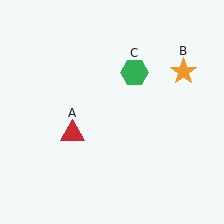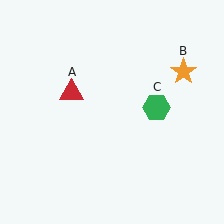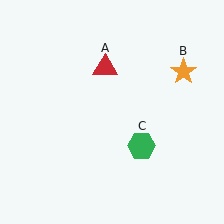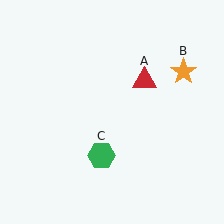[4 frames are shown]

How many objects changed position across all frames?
2 objects changed position: red triangle (object A), green hexagon (object C).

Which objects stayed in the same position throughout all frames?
Orange star (object B) remained stationary.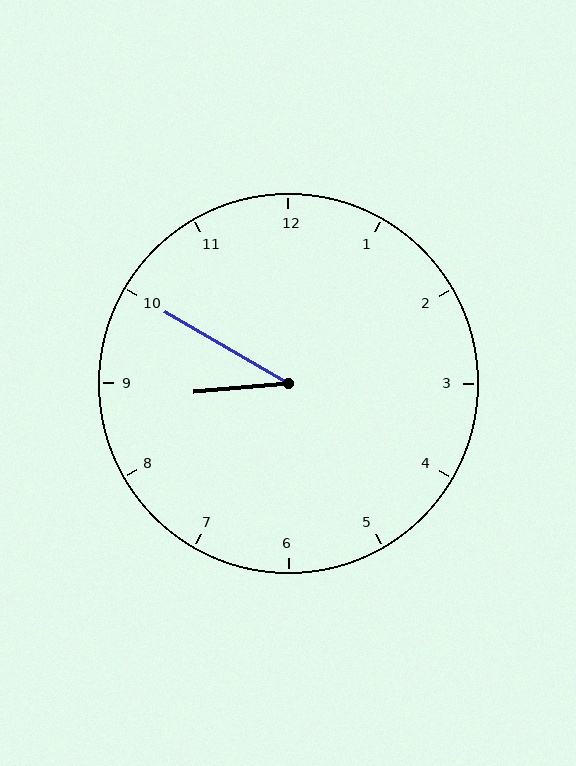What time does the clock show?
8:50.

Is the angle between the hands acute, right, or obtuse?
It is acute.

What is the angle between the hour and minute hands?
Approximately 35 degrees.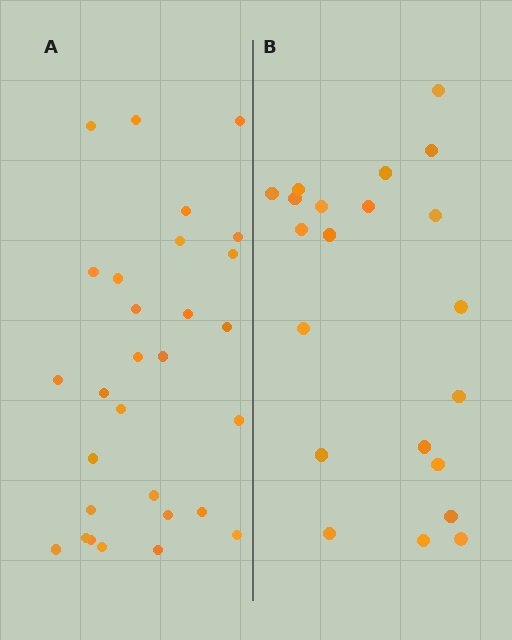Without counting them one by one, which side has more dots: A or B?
Region A (the left region) has more dots.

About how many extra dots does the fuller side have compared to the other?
Region A has roughly 8 or so more dots than region B.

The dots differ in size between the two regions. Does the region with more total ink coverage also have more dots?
No. Region B has more total ink coverage because its dots are larger, but region A actually contains more individual dots. Total area can be misleading — the number of items is what matters here.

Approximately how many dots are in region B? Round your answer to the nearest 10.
About 20 dots. (The exact count is 21, which rounds to 20.)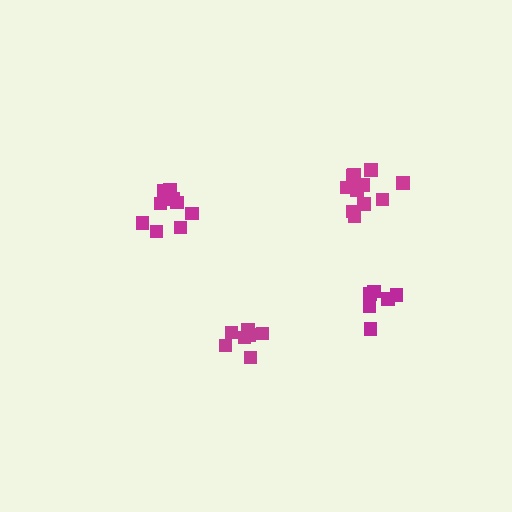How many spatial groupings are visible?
There are 4 spatial groupings.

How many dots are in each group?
Group 1: 7 dots, Group 2: 12 dots, Group 3: 9 dots, Group 4: 8 dots (36 total).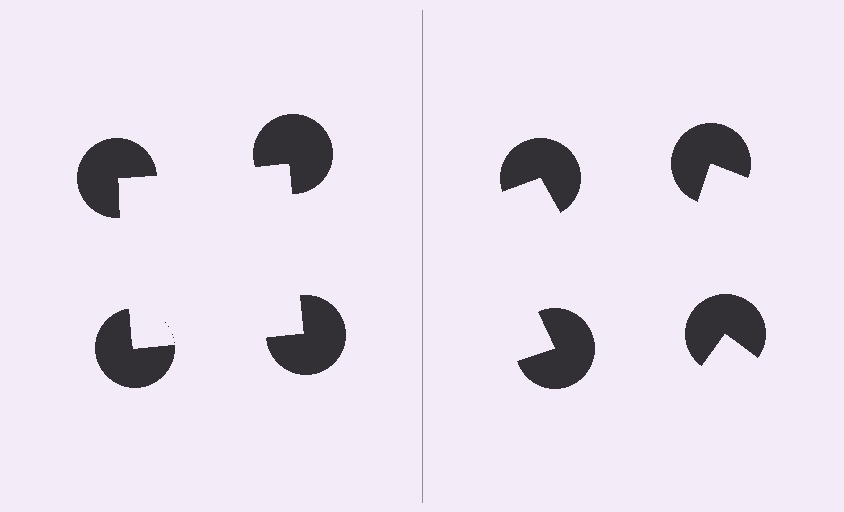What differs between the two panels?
The pac-man discs are positioned identically on both sides; only the wedge orientations differ. On the left they align to a square; on the right they are misaligned.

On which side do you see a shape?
An illusory square appears on the left side. On the right side the wedge cuts are rotated, so no coherent shape forms.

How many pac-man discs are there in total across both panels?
8 — 4 on each side.